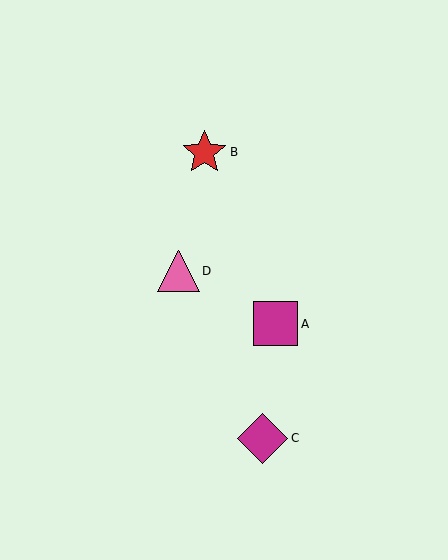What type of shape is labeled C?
Shape C is a magenta diamond.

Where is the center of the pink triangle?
The center of the pink triangle is at (179, 271).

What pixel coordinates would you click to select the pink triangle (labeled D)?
Click at (179, 271) to select the pink triangle D.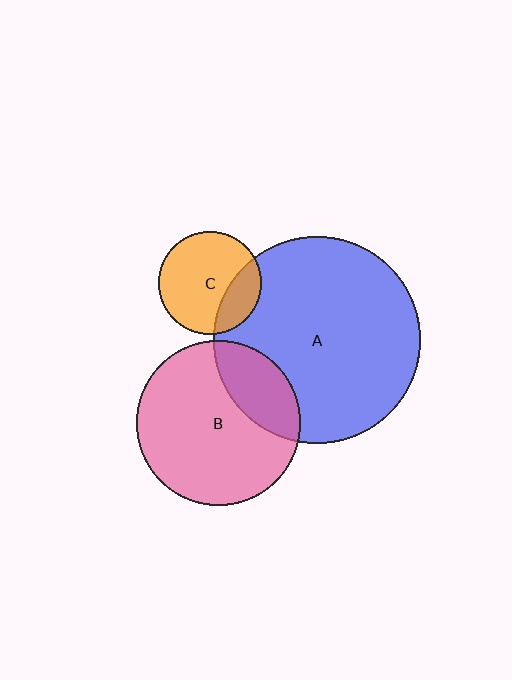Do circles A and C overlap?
Yes.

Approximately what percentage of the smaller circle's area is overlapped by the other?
Approximately 25%.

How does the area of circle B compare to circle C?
Approximately 2.5 times.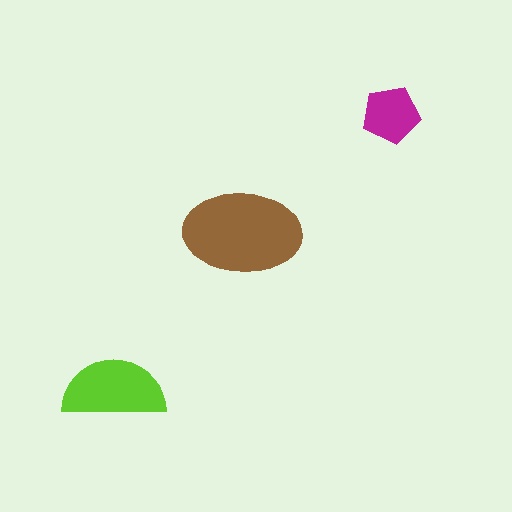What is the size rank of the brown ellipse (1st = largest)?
1st.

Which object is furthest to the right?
The magenta pentagon is rightmost.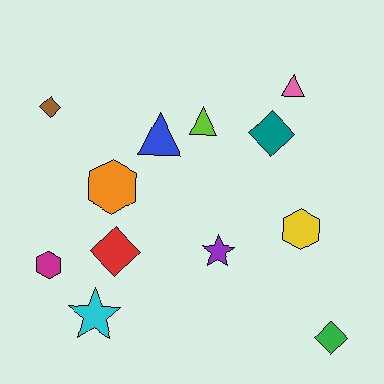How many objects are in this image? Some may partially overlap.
There are 12 objects.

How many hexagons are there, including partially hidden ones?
There are 3 hexagons.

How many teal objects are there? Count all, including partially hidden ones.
There is 1 teal object.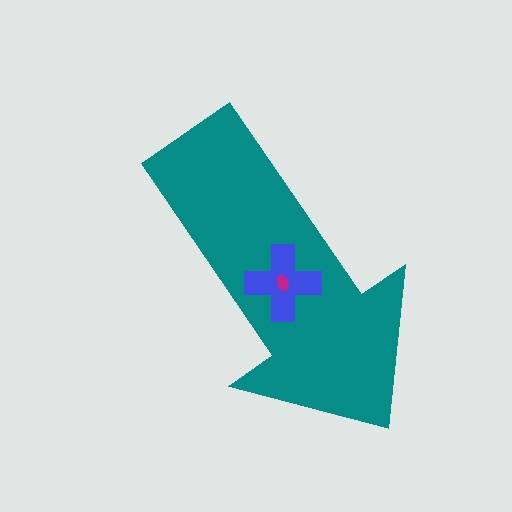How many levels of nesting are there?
3.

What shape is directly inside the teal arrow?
The blue cross.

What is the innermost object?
The magenta ellipse.